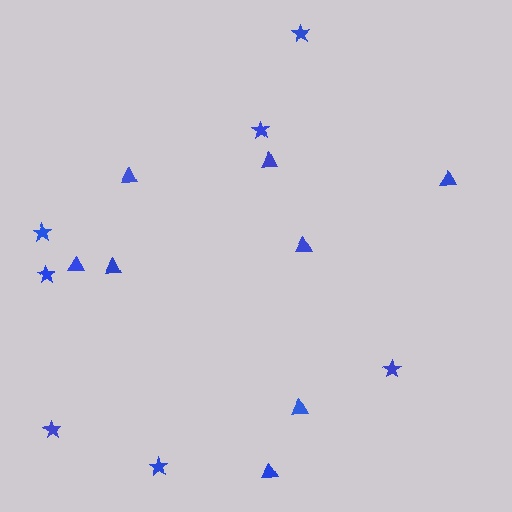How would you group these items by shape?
There are 2 groups: one group of stars (7) and one group of triangles (8).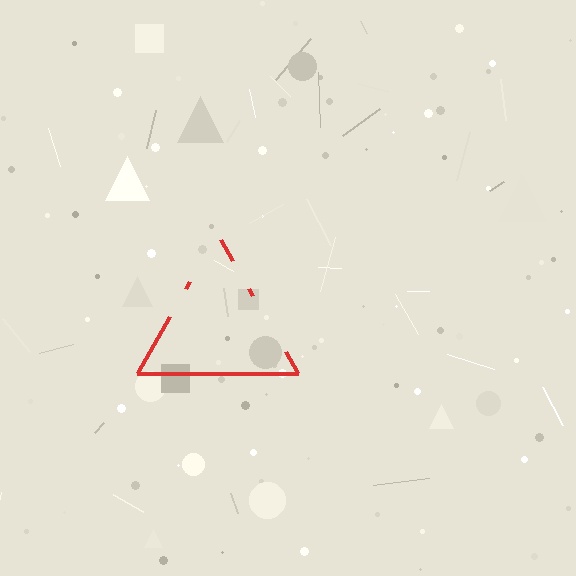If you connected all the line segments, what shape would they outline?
They would outline a triangle.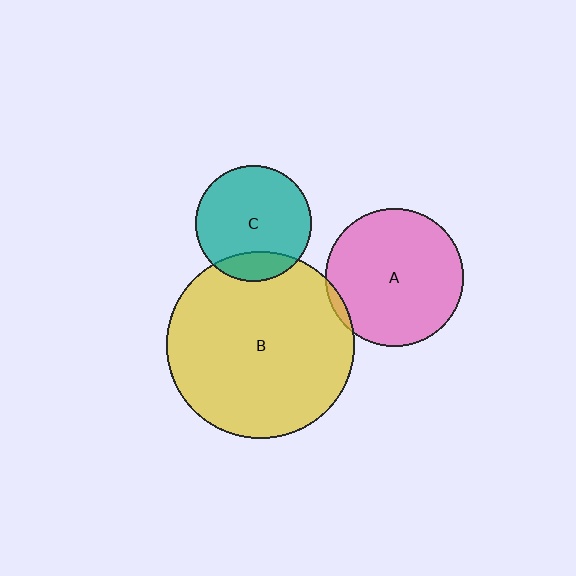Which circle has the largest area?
Circle B (yellow).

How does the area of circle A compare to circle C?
Approximately 1.4 times.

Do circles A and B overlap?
Yes.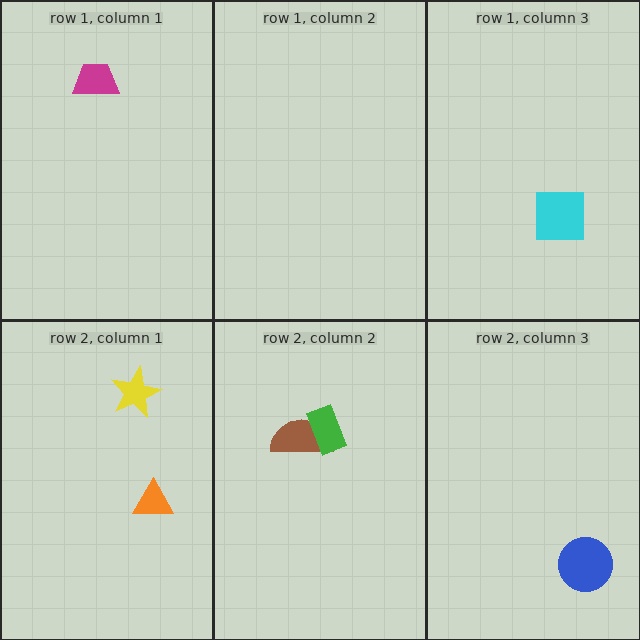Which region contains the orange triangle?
The row 2, column 1 region.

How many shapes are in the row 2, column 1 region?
2.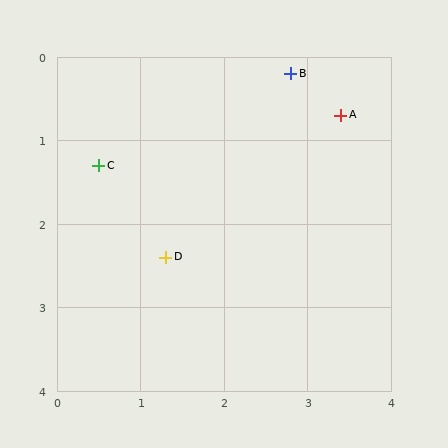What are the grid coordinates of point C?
Point C is at approximately (0.5, 1.3).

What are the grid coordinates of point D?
Point D is at approximately (1.3, 2.4).